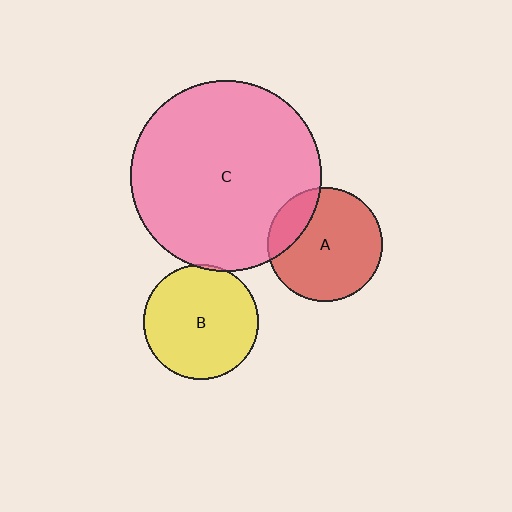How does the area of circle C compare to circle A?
Approximately 2.8 times.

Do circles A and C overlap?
Yes.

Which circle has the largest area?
Circle C (pink).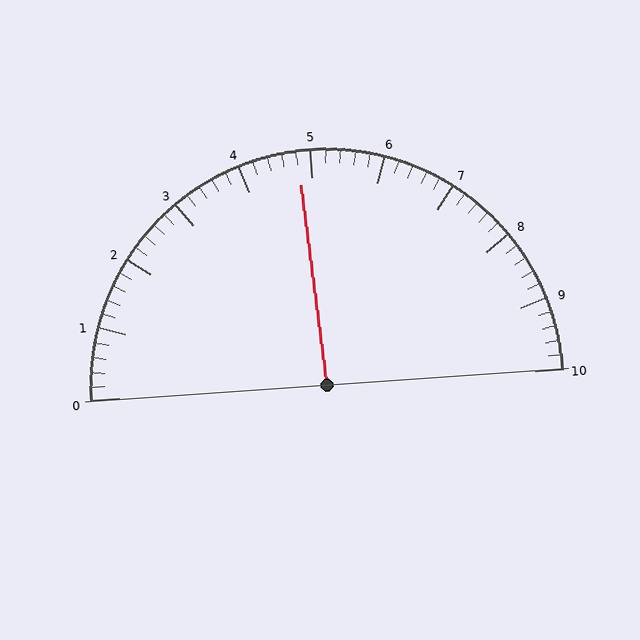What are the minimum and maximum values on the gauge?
The gauge ranges from 0 to 10.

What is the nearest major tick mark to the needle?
The nearest major tick mark is 5.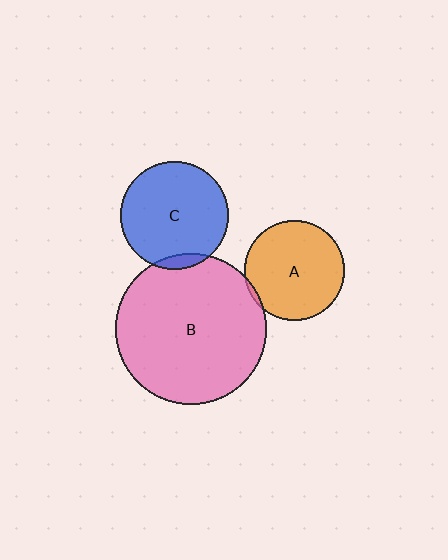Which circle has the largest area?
Circle B (pink).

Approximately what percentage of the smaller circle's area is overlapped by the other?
Approximately 5%.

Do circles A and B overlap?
Yes.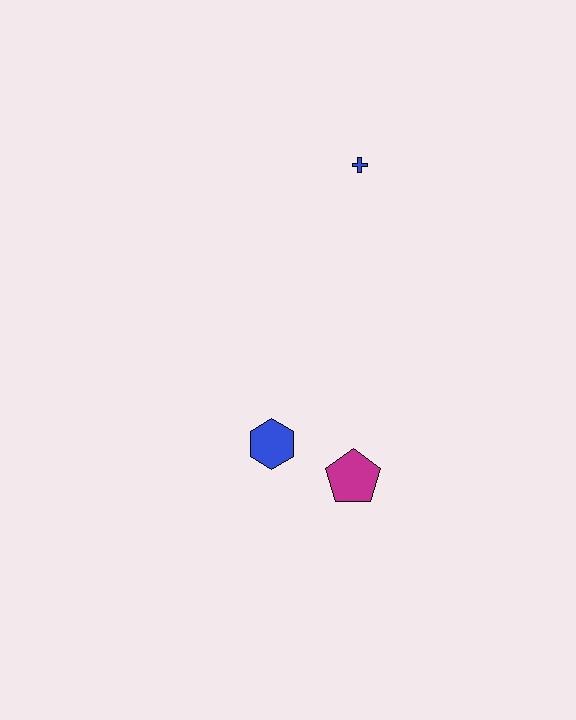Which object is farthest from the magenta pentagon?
The blue cross is farthest from the magenta pentagon.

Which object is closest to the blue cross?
The blue hexagon is closest to the blue cross.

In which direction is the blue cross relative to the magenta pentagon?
The blue cross is above the magenta pentagon.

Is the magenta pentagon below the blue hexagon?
Yes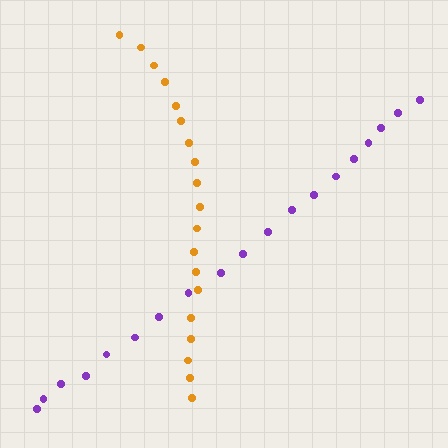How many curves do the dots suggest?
There are 2 distinct paths.